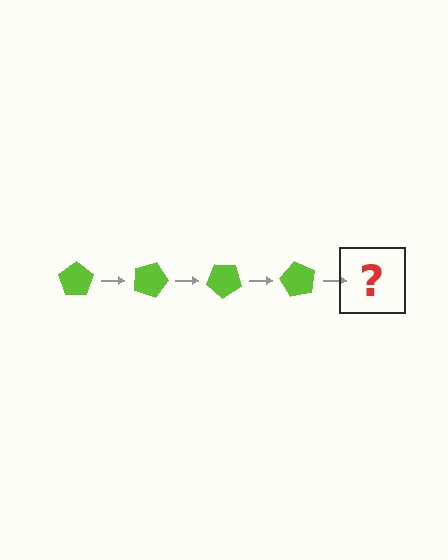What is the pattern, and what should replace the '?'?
The pattern is that the pentagon rotates 20 degrees each step. The '?' should be a lime pentagon rotated 80 degrees.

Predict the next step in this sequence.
The next step is a lime pentagon rotated 80 degrees.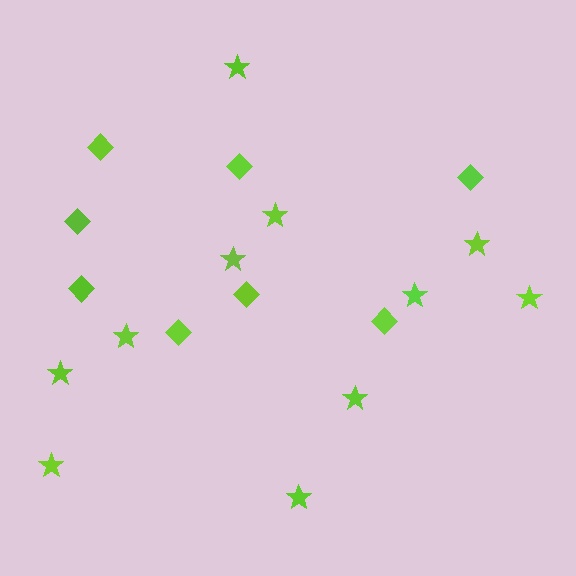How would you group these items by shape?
There are 2 groups: one group of diamonds (8) and one group of stars (11).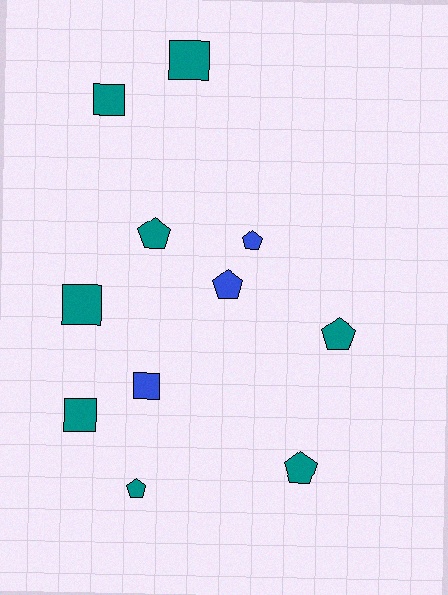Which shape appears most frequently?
Pentagon, with 6 objects.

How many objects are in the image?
There are 11 objects.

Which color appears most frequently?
Teal, with 8 objects.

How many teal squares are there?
There are 4 teal squares.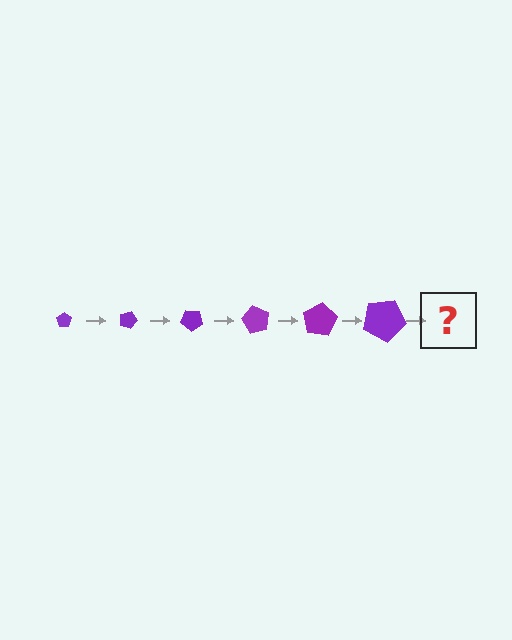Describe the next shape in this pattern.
It should be a pentagon, larger than the previous one and rotated 120 degrees from the start.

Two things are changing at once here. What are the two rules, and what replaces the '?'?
The two rules are that the pentagon grows larger each step and it rotates 20 degrees each step. The '?' should be a pentagon, larger than the previous one and rotated 120 degrees from the start.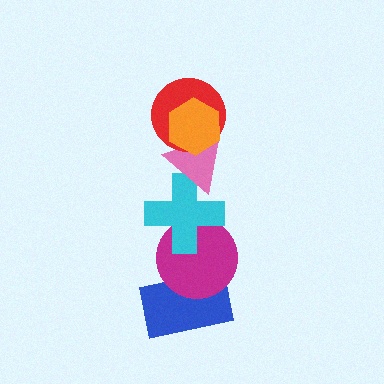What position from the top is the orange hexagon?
The orange hexagon is 1st from the top.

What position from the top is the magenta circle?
The magenta circle is 5th from the top.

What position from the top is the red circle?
The red circle is 2nd from the top.